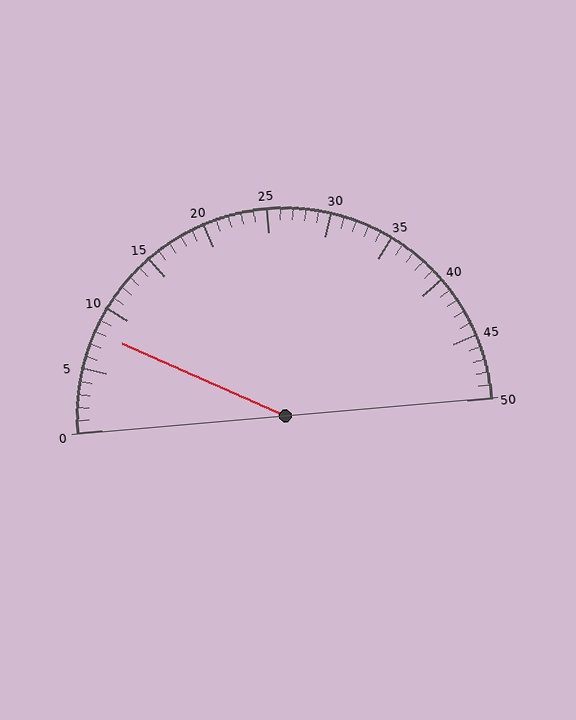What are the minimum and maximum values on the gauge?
The gauge ranges from 0 to 50.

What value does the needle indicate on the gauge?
The needle indicates approximately 8.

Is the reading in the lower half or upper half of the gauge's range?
The reading is in the lower half of the range (0 to 50).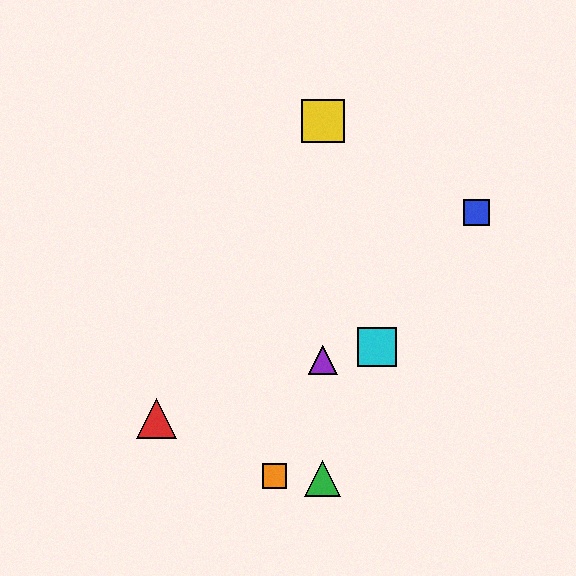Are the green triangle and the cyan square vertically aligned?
No, the green triangle is at x≈323 and the cyan square is at x≈377.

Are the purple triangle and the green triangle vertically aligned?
Yes, both are at x≈323.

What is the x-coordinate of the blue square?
The blue square is at x≈477.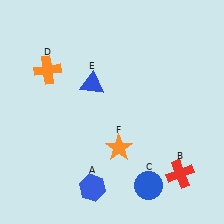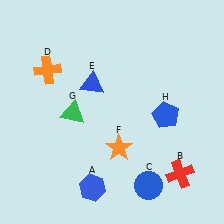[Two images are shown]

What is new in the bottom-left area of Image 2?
A green triangle (G) was added in the bottom-left area of Image 2.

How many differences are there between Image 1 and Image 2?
There are 2 differences between the two images.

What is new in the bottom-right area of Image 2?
A blue pentagon (H) was added in the bottom-right area of Image 2.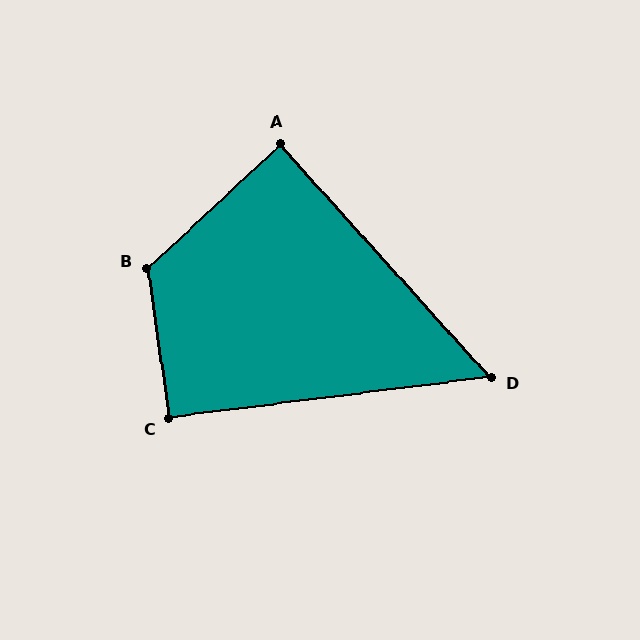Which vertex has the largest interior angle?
B, at approximately 125 degrees.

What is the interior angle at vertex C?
Approximately 91 degrees (approximately right).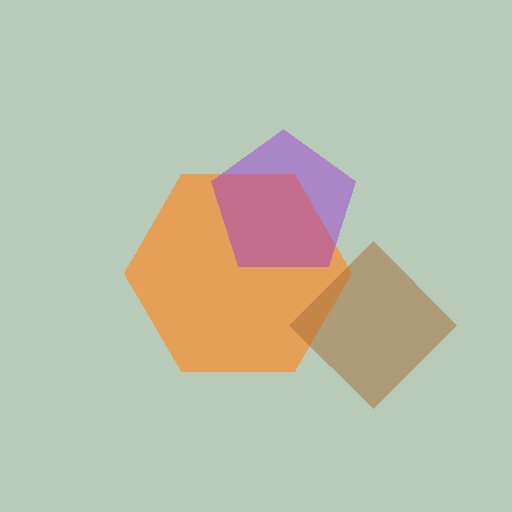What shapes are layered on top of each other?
The layered shapes are: an orange hexagon, a brown diamond, a purple pentagon.